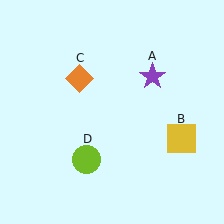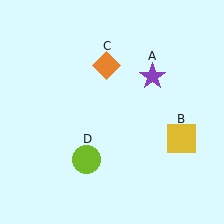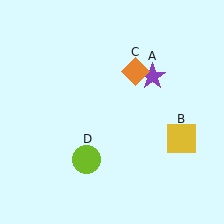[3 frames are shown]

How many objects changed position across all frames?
1 object changed position: orange diamond (object C).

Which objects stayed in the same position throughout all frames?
Purple star (object A) and yellow square (object B) and lime circle (object D) remained stationary.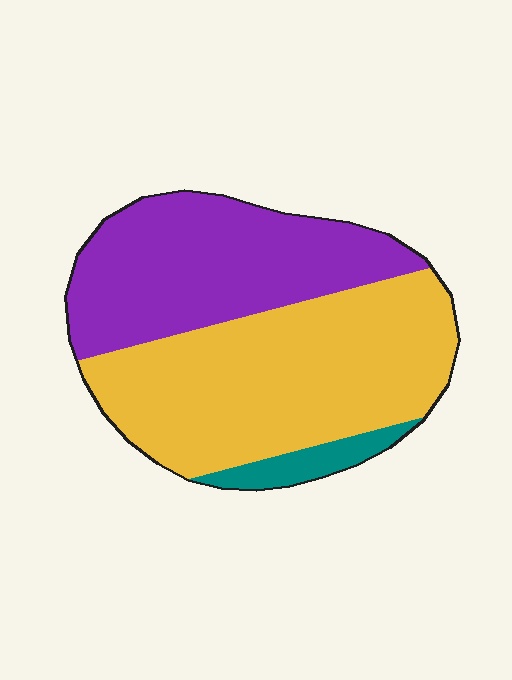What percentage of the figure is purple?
Purple covers 40% of the figure.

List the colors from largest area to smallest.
From largest to smallest: yellow, purple, teal.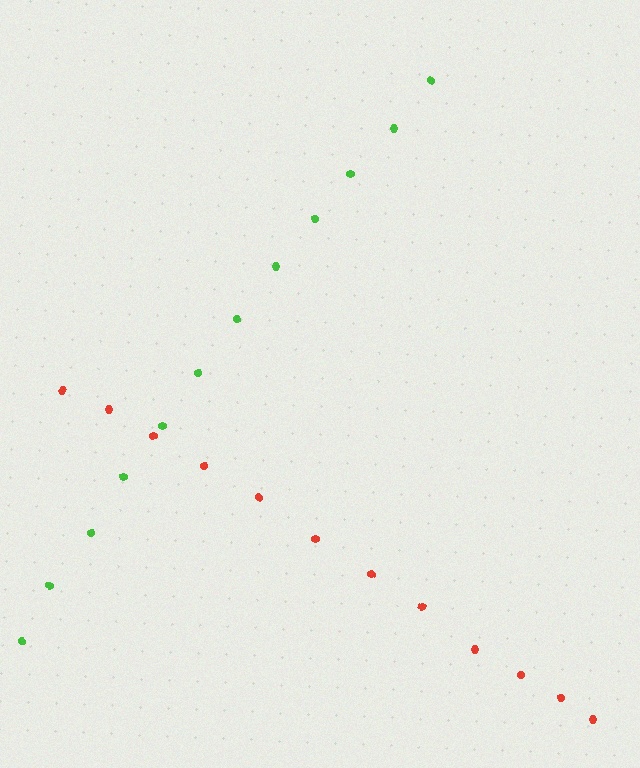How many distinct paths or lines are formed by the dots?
There are 2 distinct paths.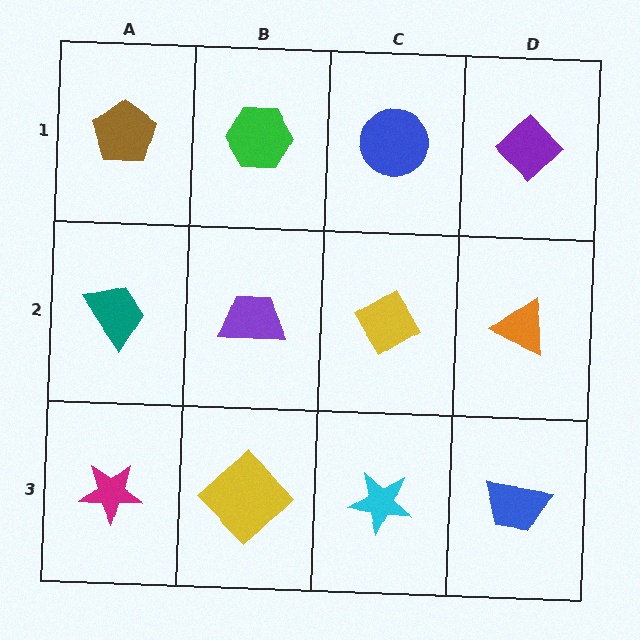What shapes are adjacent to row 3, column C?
A yellow diamond (row 2, column C), a yellow diamond (row 3, column B), a blue trapezoid (row 3, column D).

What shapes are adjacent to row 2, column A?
A brown pentagon (row 1, column A), a magenta star (row 3, column A), a purple trapezoid (row 2, column B).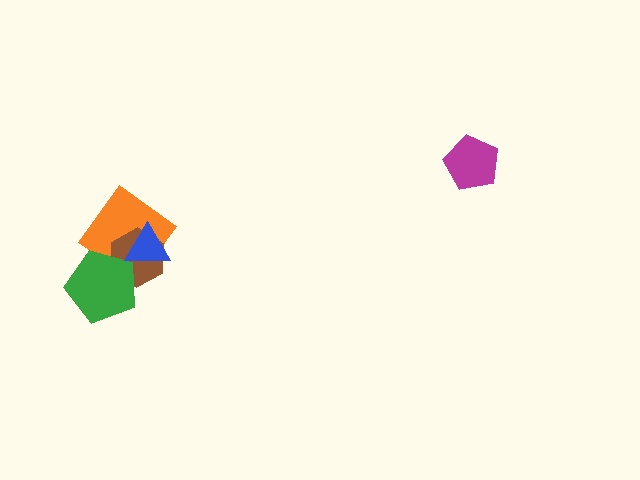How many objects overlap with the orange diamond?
3 objects overlap with the orange diamond.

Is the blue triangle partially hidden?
No, no other shape covers it.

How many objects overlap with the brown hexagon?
3 objects overlap with the brown hexagon.